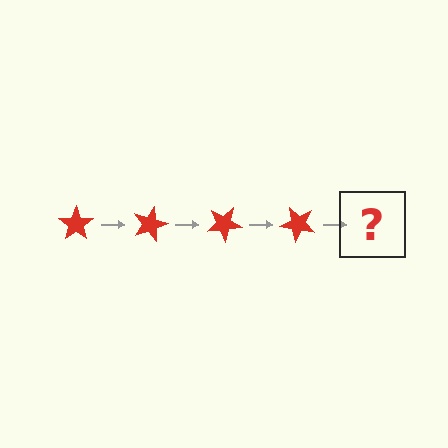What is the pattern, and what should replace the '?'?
The pattern is that the star rotates 15 degrees each step. The '?' should be a red star rotated 60 degrees.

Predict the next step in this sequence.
The next step is a red star rotated 60 degrees.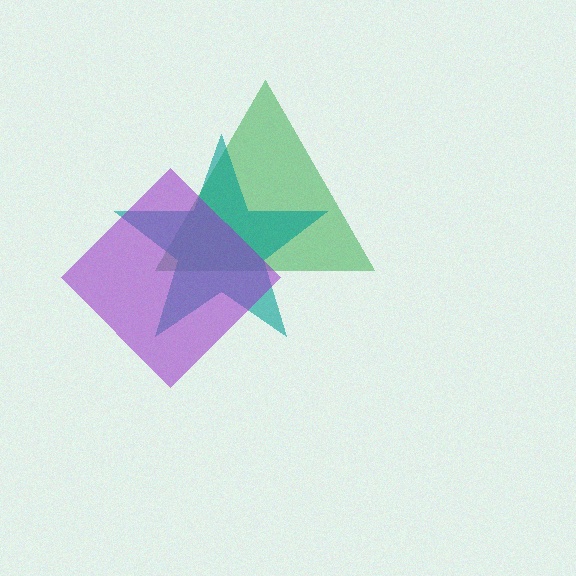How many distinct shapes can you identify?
There are 3 distinct shapes: a green triangle, a teal star, a purple diamond.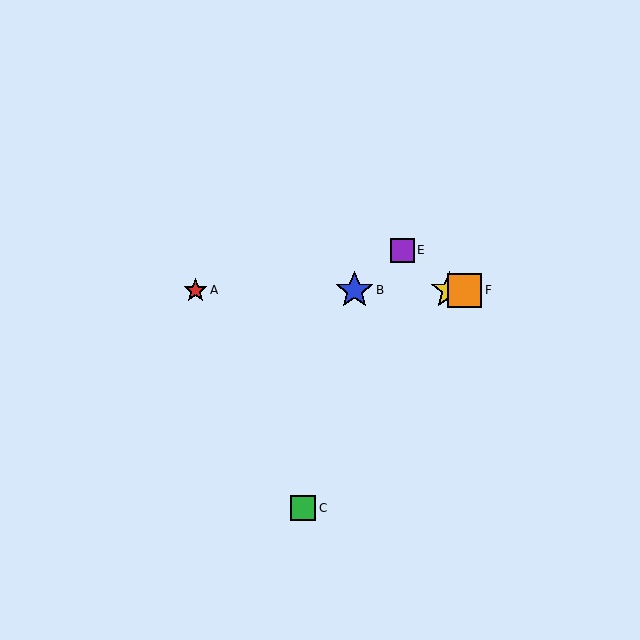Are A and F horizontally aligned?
Yes, both are at y≈290.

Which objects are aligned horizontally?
Objects A, B, D, F are aligned horizontally.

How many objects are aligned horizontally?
4 objects (A, B, D, F) are aligned horizontally.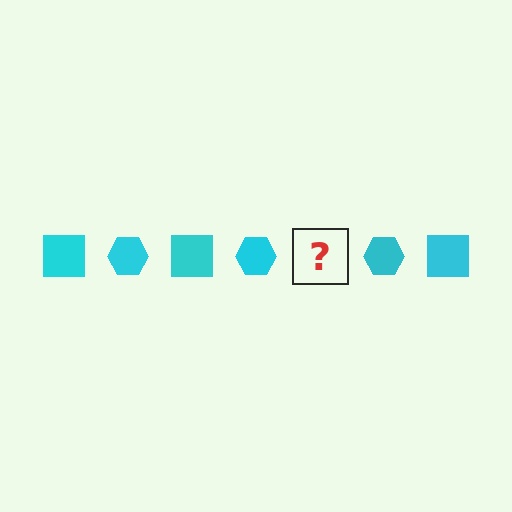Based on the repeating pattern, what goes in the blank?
The blank should be a cyan square.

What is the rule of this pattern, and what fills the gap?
The rule is that the pattern cycles through square, hexagon shapes in cyan. The gap should be filled with a cyan square.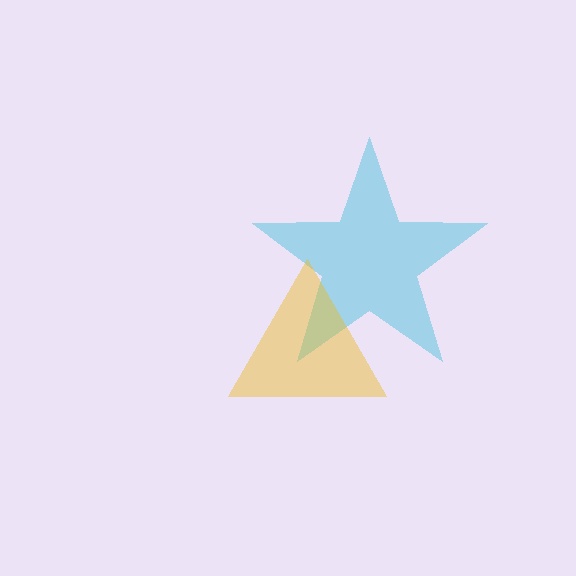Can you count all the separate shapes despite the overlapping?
Yes, there are 2 separate shapes.